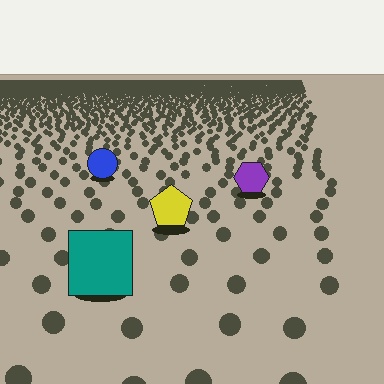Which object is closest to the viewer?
The teal square is closest. The texture marks near it are larger and more spread out.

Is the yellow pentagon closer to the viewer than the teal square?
No. The teal square is closer — you can tell from the texture gradient: the ground texture is coarser near it.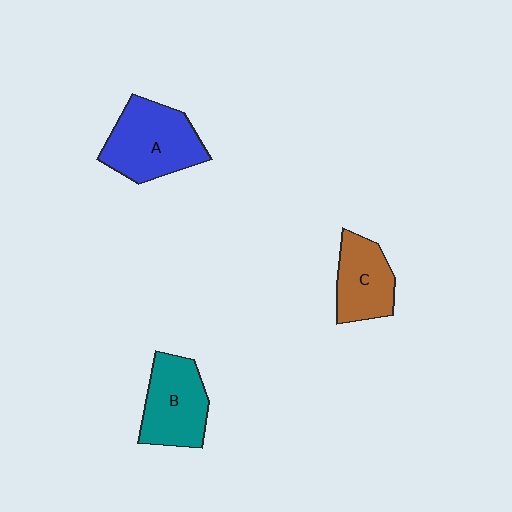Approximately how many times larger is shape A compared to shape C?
Approximately 1.4 times.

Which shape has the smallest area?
Shape C (brown).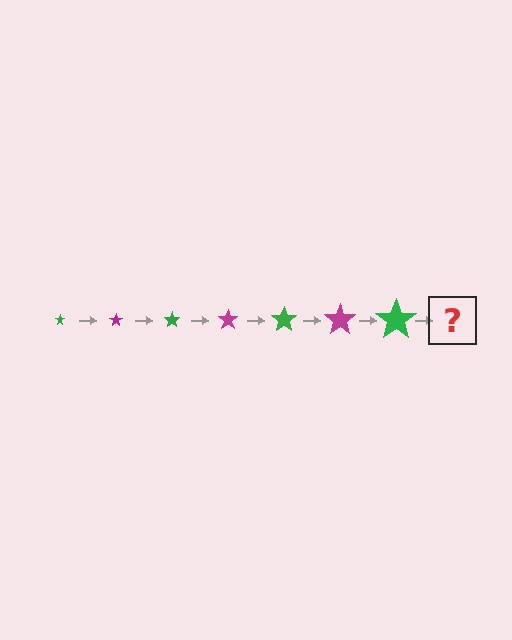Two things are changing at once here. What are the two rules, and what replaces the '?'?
The two rules are that the star grows larger each step and the color cycles through green and magenta. The '?' should be a magenta star, larger than the previous one.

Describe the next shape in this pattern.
It should be a magenta star, larger than the previous one.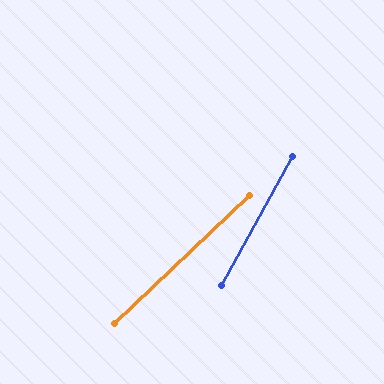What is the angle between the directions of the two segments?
Approximately 18 degrees.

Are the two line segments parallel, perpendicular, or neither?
Neither parallel nor perpendicular — they differ by about 18°.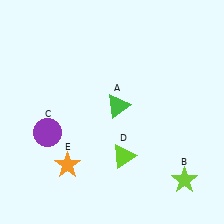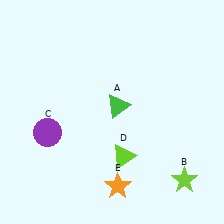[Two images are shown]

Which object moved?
The orange star (E) moved right.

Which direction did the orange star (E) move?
The orange star (E) moved right.